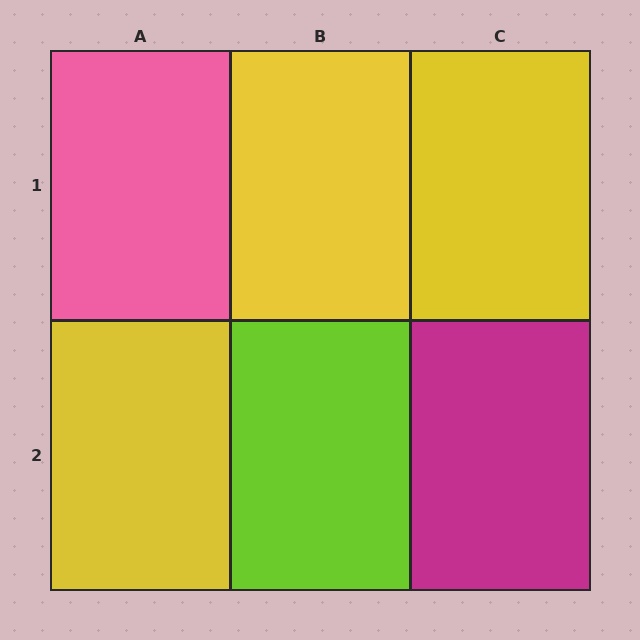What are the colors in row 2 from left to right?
Yellow, lime, magenta.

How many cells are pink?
1 cell is pink.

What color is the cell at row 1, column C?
Yellow.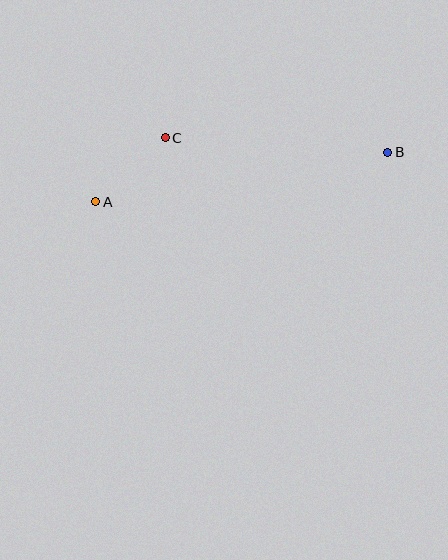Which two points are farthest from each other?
Points A and B are farthest from each other.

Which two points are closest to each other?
Points A and C are closest to each other.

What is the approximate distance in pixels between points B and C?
The distance between B and C is approximately 223 pixels.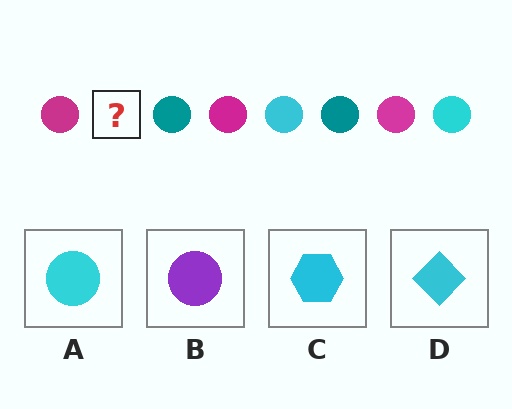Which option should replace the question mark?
Option A.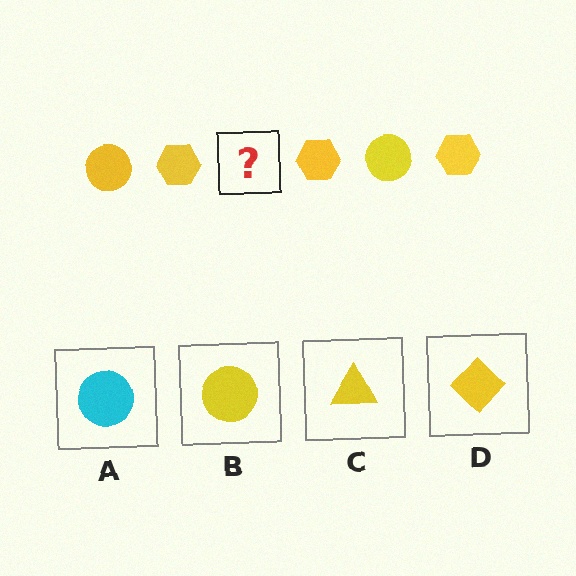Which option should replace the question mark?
Option B.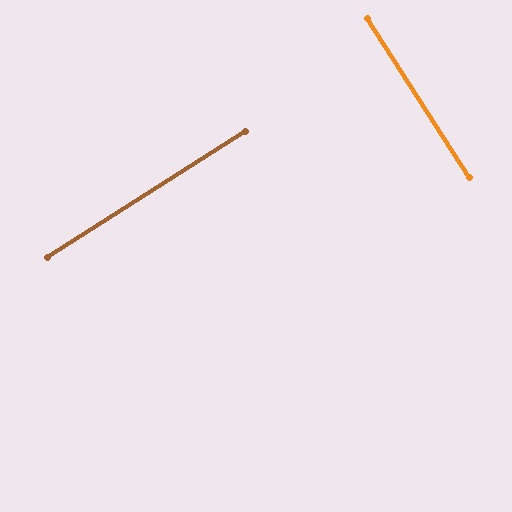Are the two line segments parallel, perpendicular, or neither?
Perpendicular — they meet at approximately 90°.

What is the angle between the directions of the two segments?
Approximately 90 degrees.